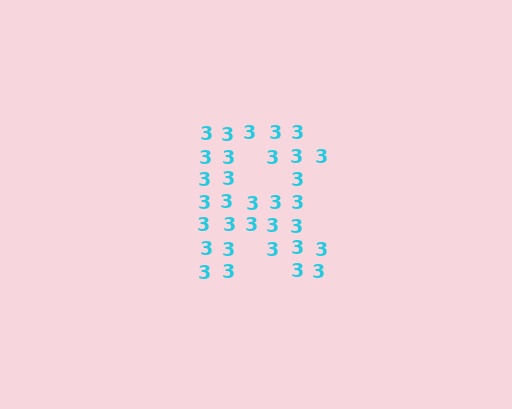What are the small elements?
The small elements are digit 3's.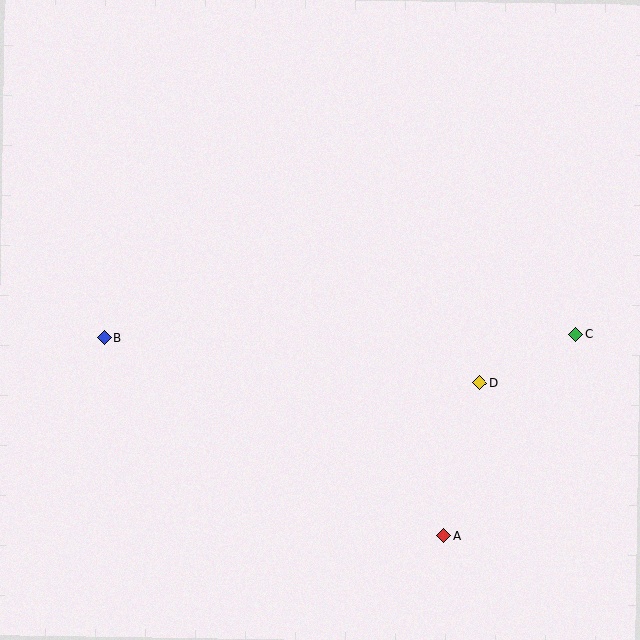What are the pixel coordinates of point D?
Point D is at (480, 383).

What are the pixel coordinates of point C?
Point C is at (576, 334).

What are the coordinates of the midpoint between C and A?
The midpoint between C and A is at (509, 435).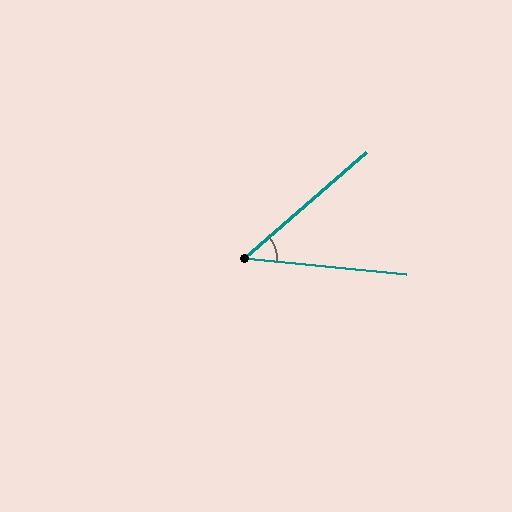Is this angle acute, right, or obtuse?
It is acute.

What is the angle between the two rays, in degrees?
Approximately 47 degrees.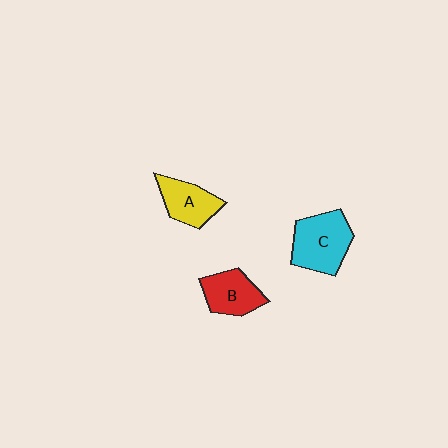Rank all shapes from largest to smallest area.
From largest to smallest: C (cyan), B (red), A (yellow).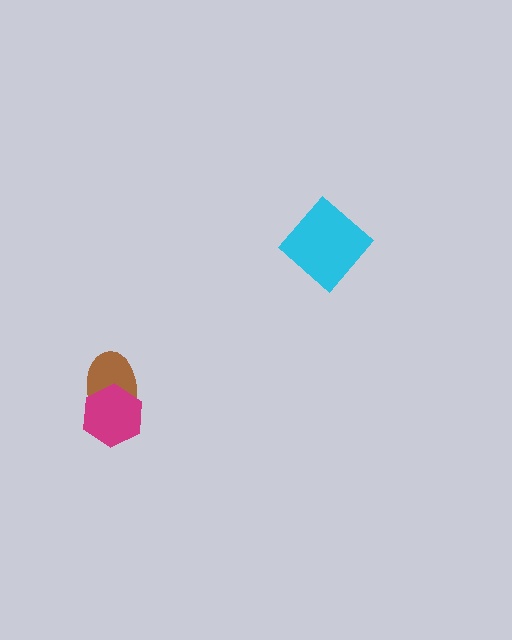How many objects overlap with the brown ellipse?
1 object overlaps with the brown ellipse.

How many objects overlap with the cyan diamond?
0 objects overlap with the cyan diamond.